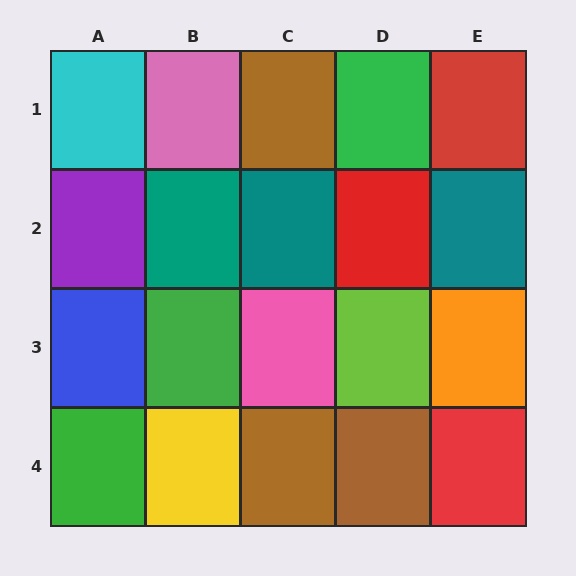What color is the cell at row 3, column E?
Orange.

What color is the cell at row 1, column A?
Cyan.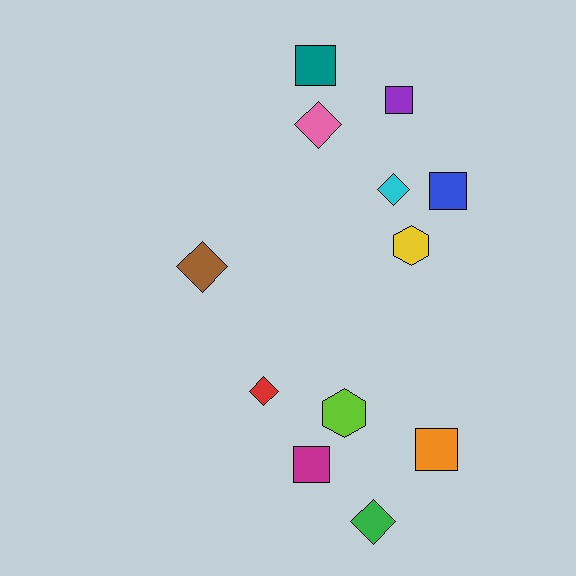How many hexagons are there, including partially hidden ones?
There are 2 hexagons.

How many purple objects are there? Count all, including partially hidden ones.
There is 1 purple object.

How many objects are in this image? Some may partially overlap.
There are 12 objects.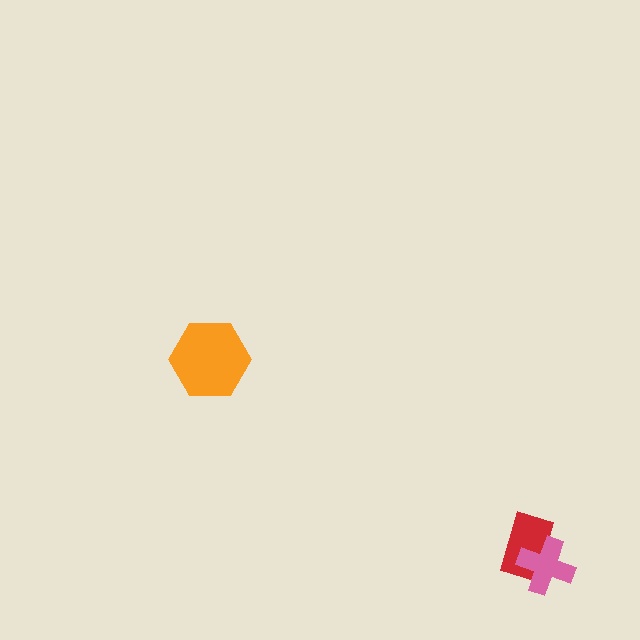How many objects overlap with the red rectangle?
1 object overlaps with the red rectangle.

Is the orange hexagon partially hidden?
No, no other shape covers it.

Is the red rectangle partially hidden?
Yes, it is partially covered by another shape.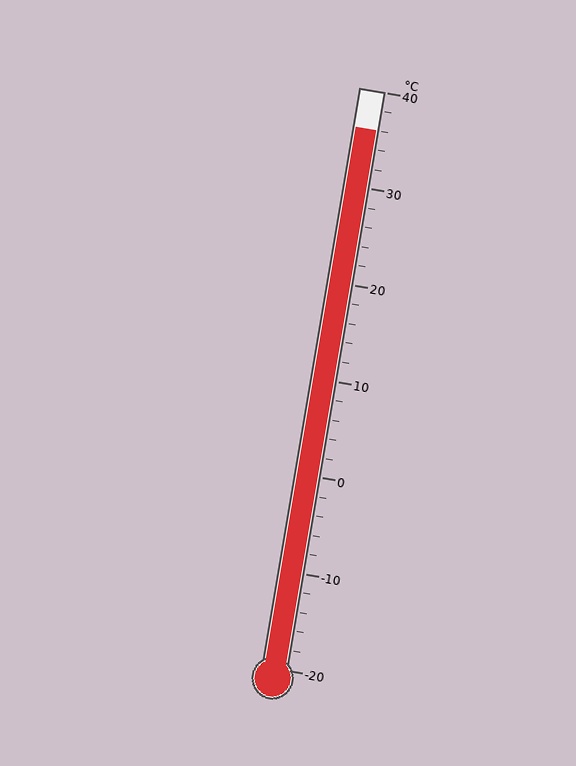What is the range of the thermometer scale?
The thermometer scale ranges from -20°C to 40°C.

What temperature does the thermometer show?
The thermometer shows approximately 36°C.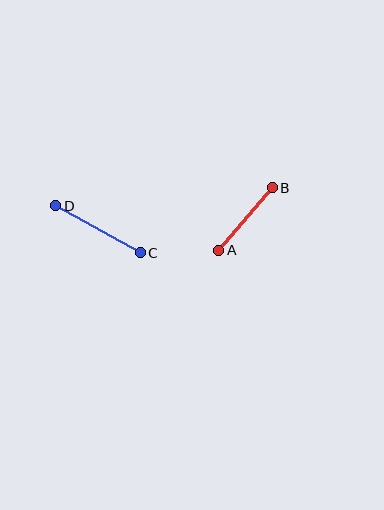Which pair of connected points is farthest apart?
Points C and D are farthest apart.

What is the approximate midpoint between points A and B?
The midpoint is at approximately (245, 219) pixels.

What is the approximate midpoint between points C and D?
The midpoint is at approximately (98, 229) pixels.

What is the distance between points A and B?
The distance is approximately 82 pixels.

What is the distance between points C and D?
The distance is approximately 97 pixels.